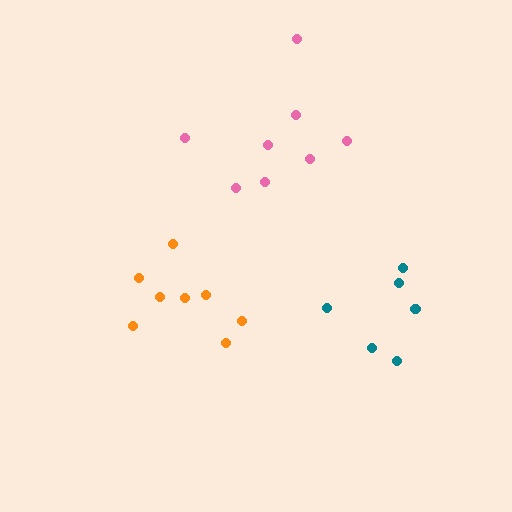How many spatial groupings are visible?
There are 3 spatial groupings.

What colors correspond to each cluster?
The clusters are colored: pink, orange, teal.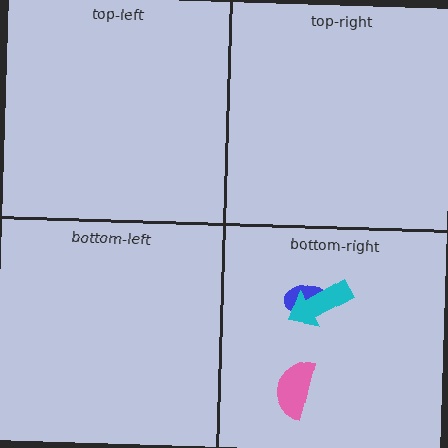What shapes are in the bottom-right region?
The blue ellipse, the cyan arrow, the pink semicircle.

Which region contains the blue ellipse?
The bottom-right region.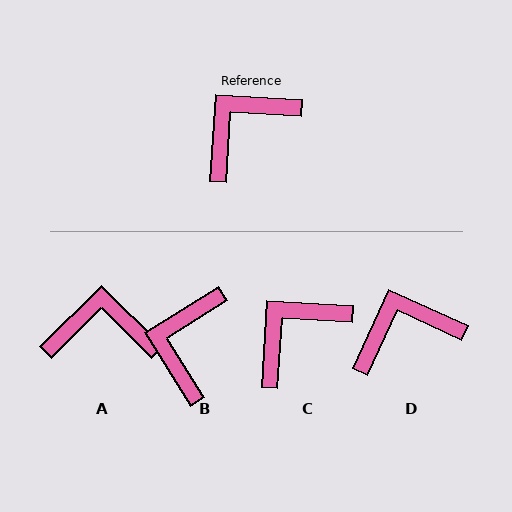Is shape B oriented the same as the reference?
No, it is off by about 36 degrees.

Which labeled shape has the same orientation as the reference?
C.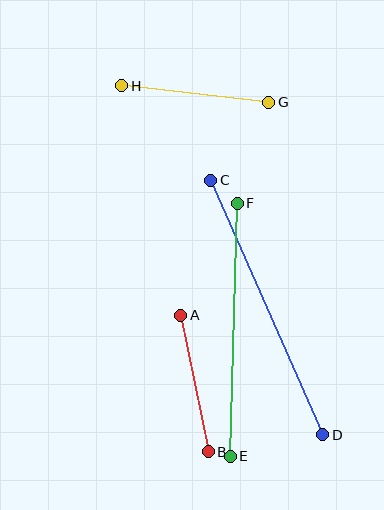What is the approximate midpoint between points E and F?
The midpoint is at approximately (234, 330) pixels.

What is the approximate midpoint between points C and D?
The midpoint is at approximately (267, 308) pixels.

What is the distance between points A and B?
The distance is approximately 139 pixels.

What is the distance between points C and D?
The distance is approximately 278 pixels.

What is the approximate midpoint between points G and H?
The midpoint is at approximately (195, 94) pixels.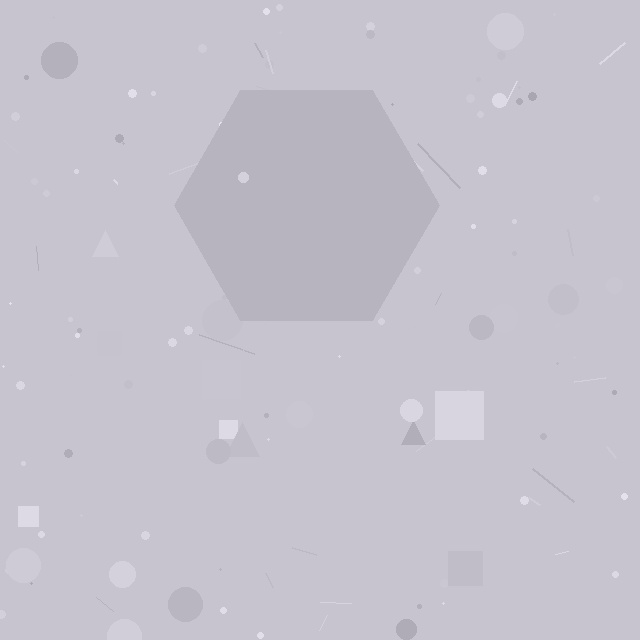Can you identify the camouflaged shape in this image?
The camouflaged shape is a hexagon.